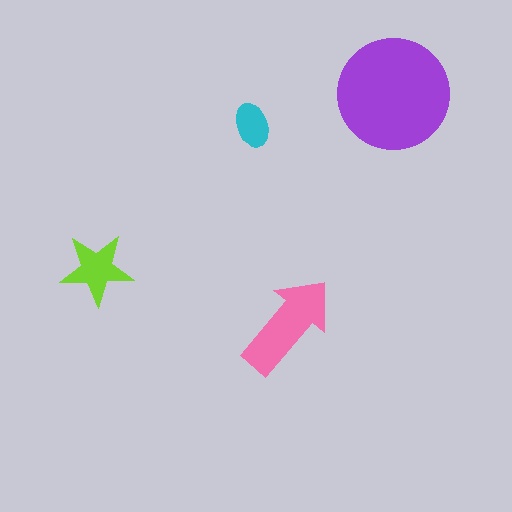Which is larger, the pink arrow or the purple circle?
The purple circle.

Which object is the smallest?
The cyan ellipse.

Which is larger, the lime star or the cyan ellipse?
The lime star.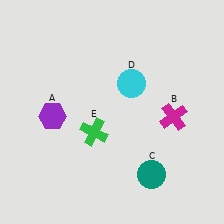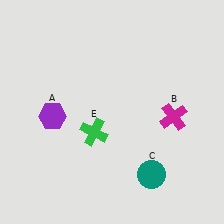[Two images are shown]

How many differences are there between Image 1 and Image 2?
There is 1 difference between the two images.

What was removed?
The cyan circle (D) was removed in Image 2.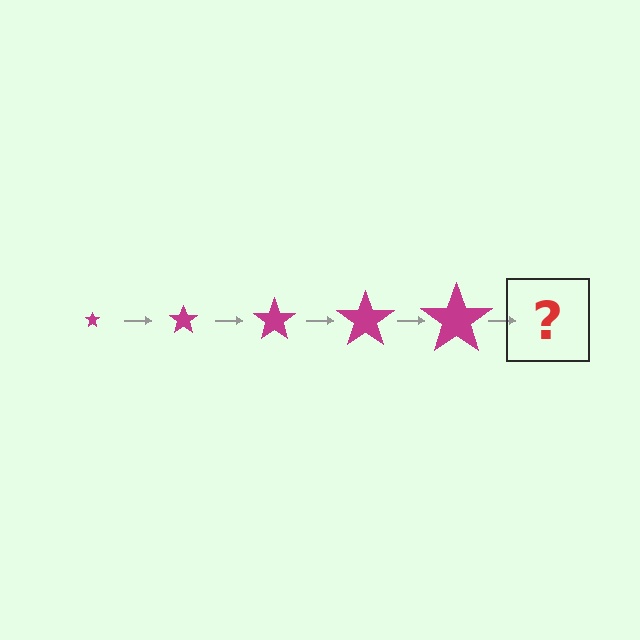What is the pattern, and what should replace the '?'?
The pattern is that the star gets progressively larger each step. The '?' should be a magenta star, larger than the previous one.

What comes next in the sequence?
The next element should be a magenta star, larger than the previous one.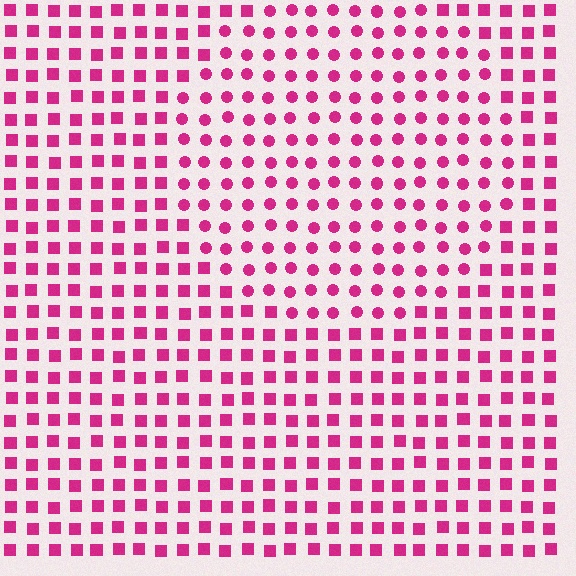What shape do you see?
I see a circle.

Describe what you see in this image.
The image is filled with small magenta elements arranged in a uniform grid. A circle-shaped region contains circles, while the surrounding area contains squares. The boundary is defined purely by the change in element shape.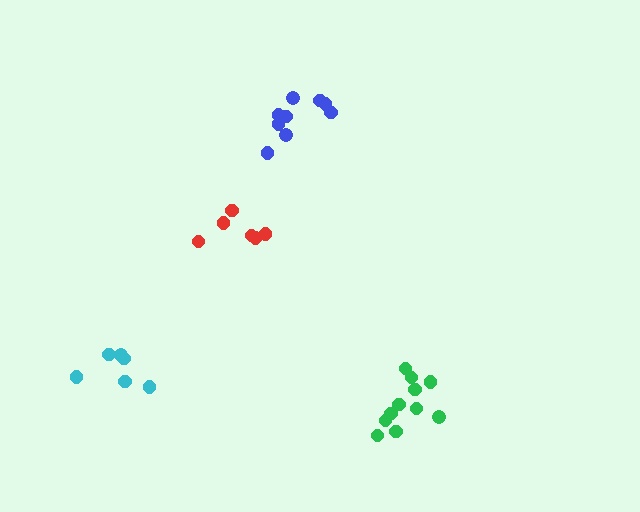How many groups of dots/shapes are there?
There are 4 groups.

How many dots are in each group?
Group 1: 6 dots, Group 2: 6 dots, Group 3: 11 dots, Group 4: 9 dots (32 total).